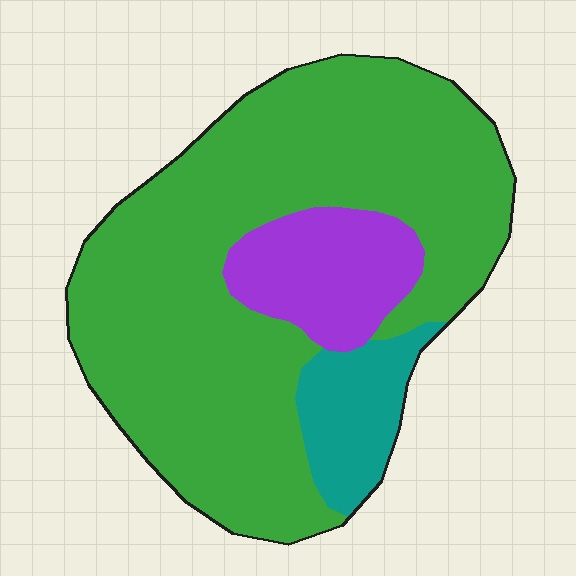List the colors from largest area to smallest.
From largest to smallest: green, purple, teal.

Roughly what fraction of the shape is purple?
Purple covers roughly 15% of the shape.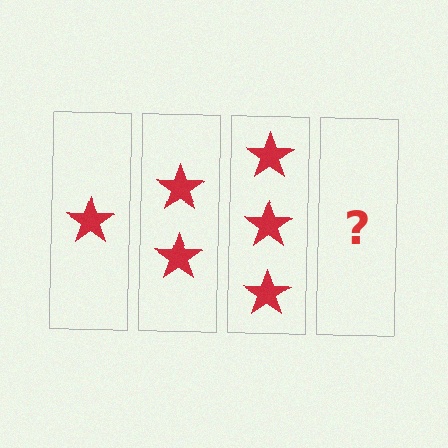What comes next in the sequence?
The next element should be 4 stars.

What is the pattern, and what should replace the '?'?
The pattern is that each step adds one more star. The '?' should be 4 stars.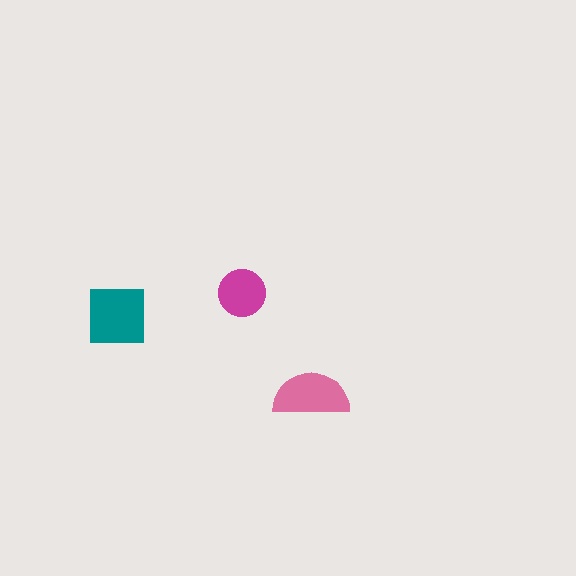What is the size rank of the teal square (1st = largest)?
1st.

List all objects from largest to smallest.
The teal square, the pink semicircle, the magenta circle.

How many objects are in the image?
There are 3 objects in the image.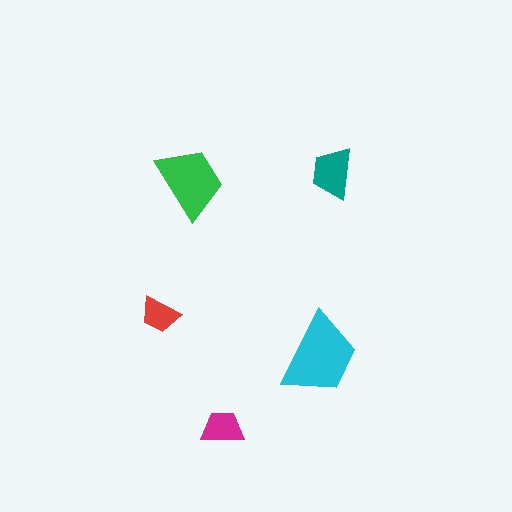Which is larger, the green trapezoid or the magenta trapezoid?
The green one.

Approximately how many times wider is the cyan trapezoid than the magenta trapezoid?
About 2 times wider.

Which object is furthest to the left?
The red trapezoid is leftmost.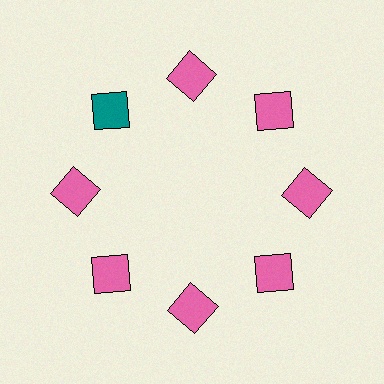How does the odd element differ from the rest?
It has a different color: teal instead of pink.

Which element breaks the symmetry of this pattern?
The teal square at roughly the 10 o'clock position breaks the symmetry. All other shapes are pink squares.